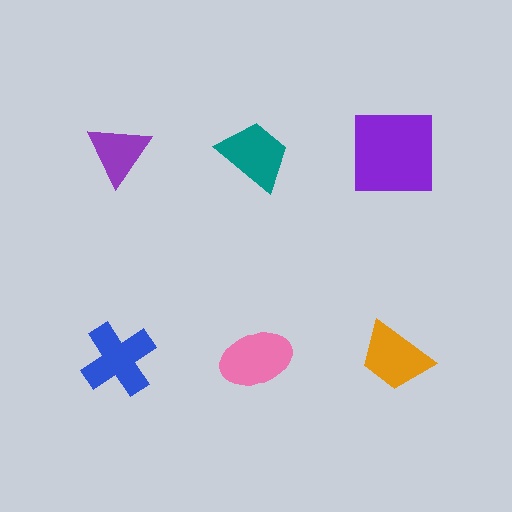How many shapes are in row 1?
3 shapes.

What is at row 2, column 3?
An orange trapezoid.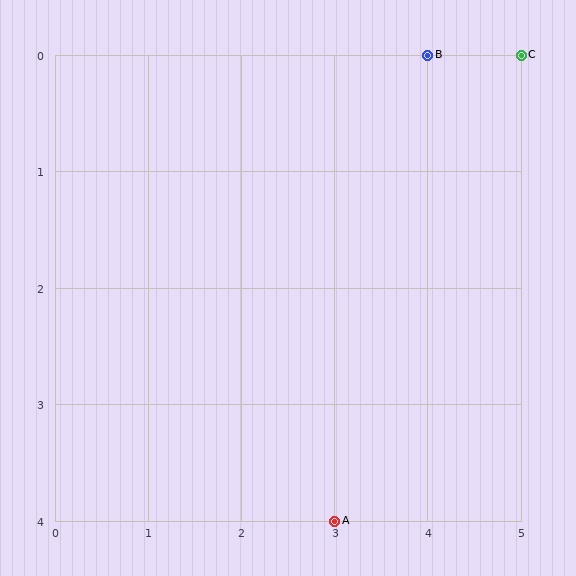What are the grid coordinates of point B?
Point B is at grid coordinates (4, 0).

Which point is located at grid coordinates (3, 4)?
Point A is at (3, 4).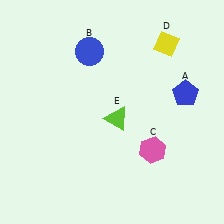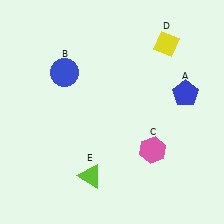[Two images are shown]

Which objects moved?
The objects that moved are: the blue circle (B), the lime triangle (E).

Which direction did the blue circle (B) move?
The blue circle (B) moved left.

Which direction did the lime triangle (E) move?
The lime triangle (E) moved down.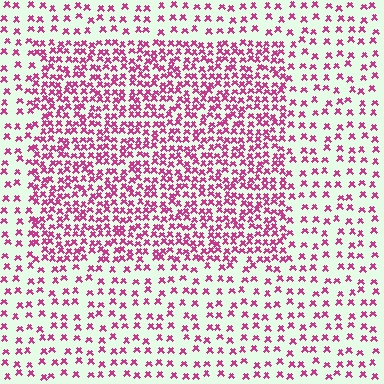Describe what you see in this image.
The image contains small magenta elements arranged at two different densities. A rectangle-shaped region is visible where the elements are more densely packed than the surrounding area.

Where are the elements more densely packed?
The elements are more densely packed inside the rectangle boundary.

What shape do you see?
I see a rectangle.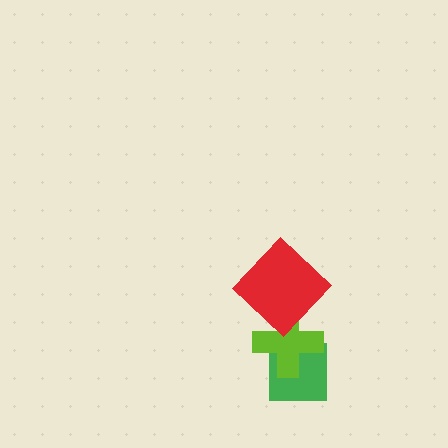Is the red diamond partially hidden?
No, no other shape covers it.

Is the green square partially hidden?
Yes, it is partially covered by another shape.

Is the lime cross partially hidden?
Yes, it is partially covered by another shape.